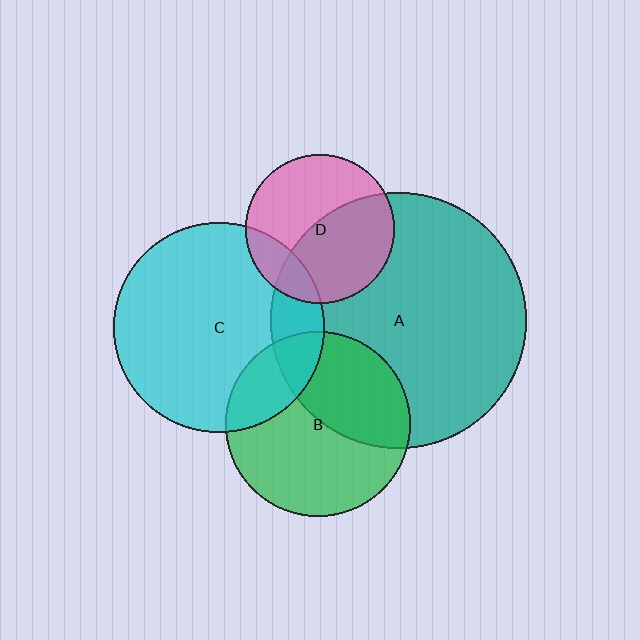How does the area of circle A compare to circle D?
Approximately 3.0 times.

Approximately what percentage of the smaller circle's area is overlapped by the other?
Approximately 20%.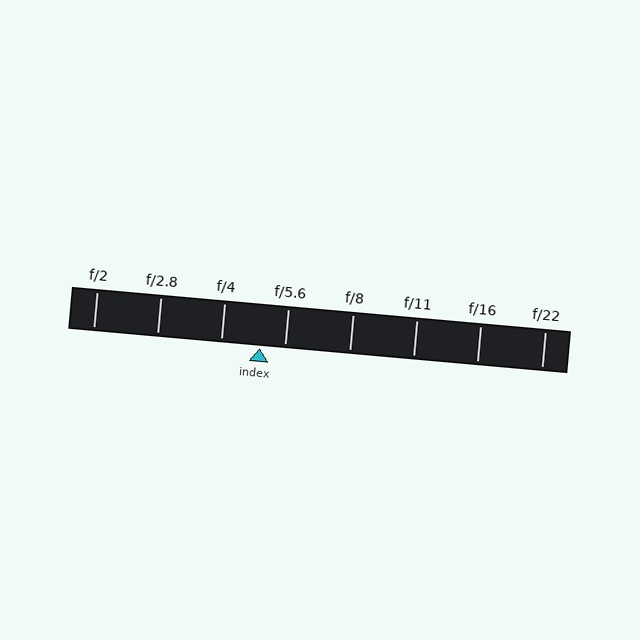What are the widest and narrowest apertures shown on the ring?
The widest aperture shown is f/2 and the narrowest is f/22.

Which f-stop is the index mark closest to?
The index mark is closest to f/5.6.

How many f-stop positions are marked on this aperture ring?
There are 8 f-stop positions marked.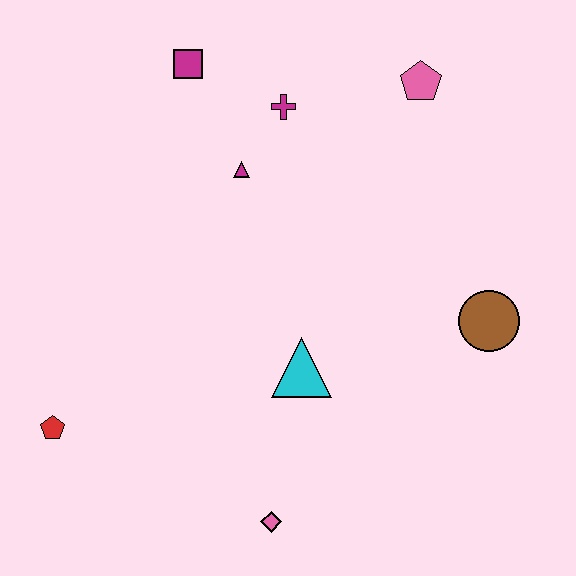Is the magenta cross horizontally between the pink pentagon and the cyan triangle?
No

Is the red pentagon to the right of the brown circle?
No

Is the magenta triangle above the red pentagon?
Yes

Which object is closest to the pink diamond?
The cyan triangle is closest to the pink diamond.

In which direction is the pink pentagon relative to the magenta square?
The pink pentagon is to the right of the magenta square.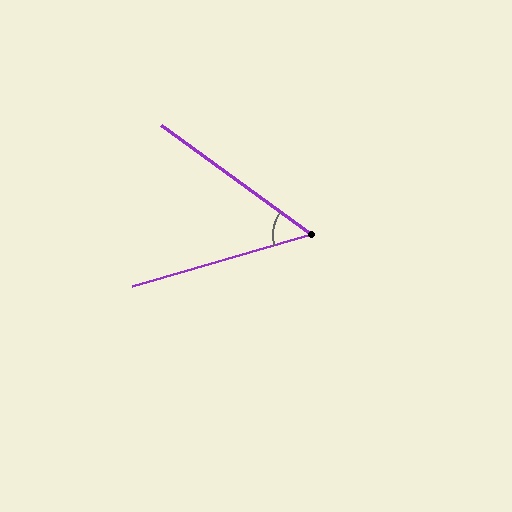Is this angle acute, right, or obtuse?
It is acute.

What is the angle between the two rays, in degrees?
Approximately 52 degrees.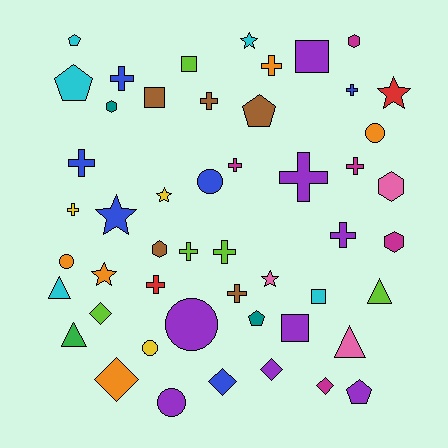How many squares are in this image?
There are 5 squares.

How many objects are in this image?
There are 50 objects.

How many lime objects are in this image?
There are 5 lime objects.